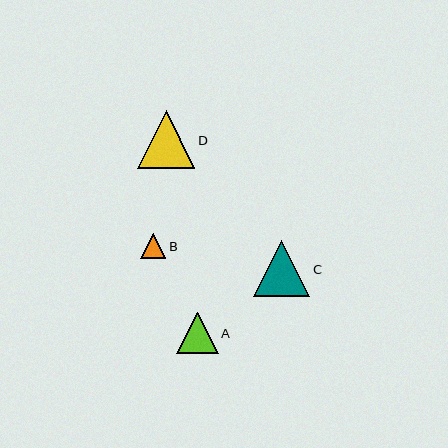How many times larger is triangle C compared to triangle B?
Triangle C is approximately 2.2 times the size of triangle B.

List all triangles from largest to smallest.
From largest to smallest: D, C, A, B.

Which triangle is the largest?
Triangle D is the largest with a size of approximately 58 pixels.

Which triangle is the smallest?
Triangle B is the smallest with a size of approximately 25 pixels.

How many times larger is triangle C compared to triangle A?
Triangle C is approximately 1.4 times the size of triangle A.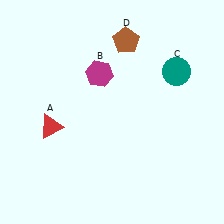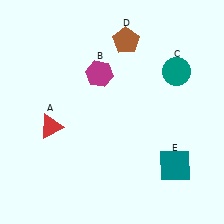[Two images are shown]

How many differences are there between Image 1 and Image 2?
There is 1 difference between the two images.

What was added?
A teal square (E) was added in Image 2.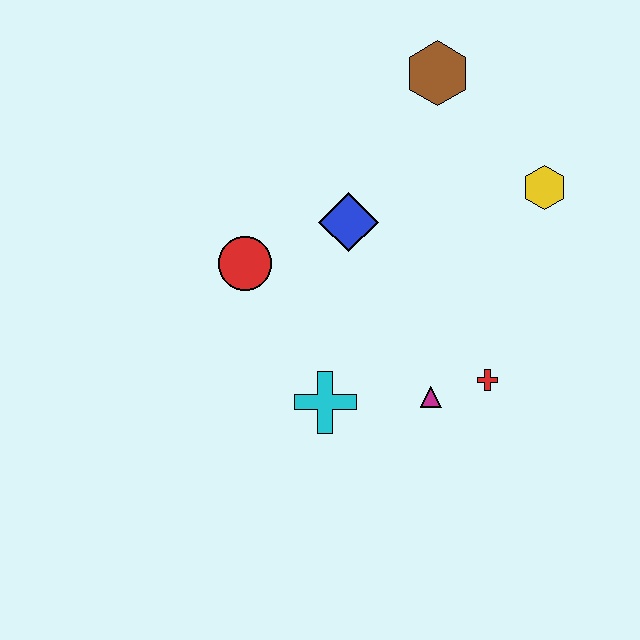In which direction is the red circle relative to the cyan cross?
The red circle is above the cyan cross.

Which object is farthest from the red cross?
The brown hexagon is farthest from the red cross.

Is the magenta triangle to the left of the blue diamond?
No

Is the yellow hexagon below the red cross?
No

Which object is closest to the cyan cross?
The magenta triangle is closest to the cyan cross.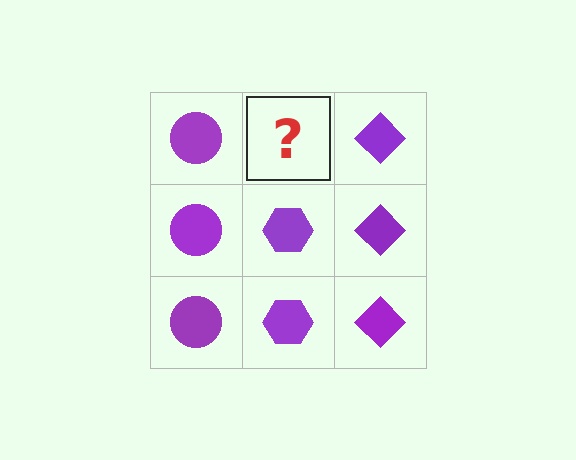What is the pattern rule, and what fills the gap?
The rule is that each column has a consistent shape. The gap should be filled with a purple hexagon.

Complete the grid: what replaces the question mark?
The question mark should be replaced with a purple hexagon.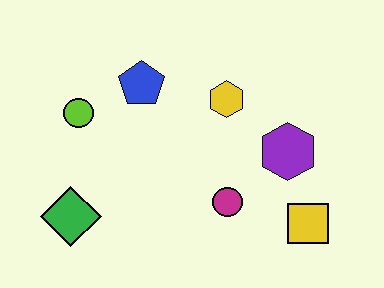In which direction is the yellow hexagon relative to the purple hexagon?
The yellow hexagon is to the left of the purple hexagon.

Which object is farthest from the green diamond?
The yellow square is farthest from the green diamond.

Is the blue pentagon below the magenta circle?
No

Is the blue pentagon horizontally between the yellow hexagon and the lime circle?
Yes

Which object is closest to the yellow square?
The purple hexagon is closest to the yellow square.